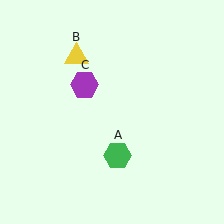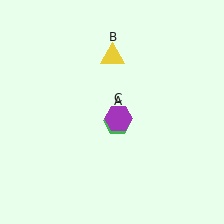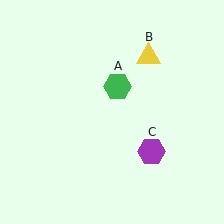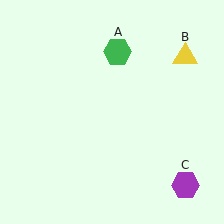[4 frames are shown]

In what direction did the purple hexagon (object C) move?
The purple hexagon (object C) moved down and to the right.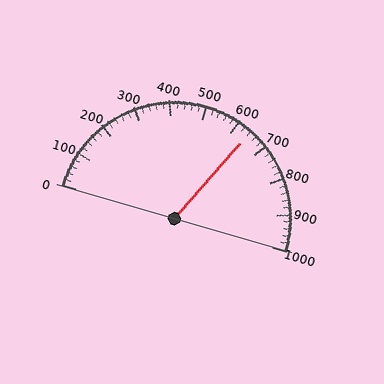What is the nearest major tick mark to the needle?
The nearest major tick mark is 600.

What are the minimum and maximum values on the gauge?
The gauge ranges from 0 to 1000.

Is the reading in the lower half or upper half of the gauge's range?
The reading is in the upper half of the range (0 to 1000).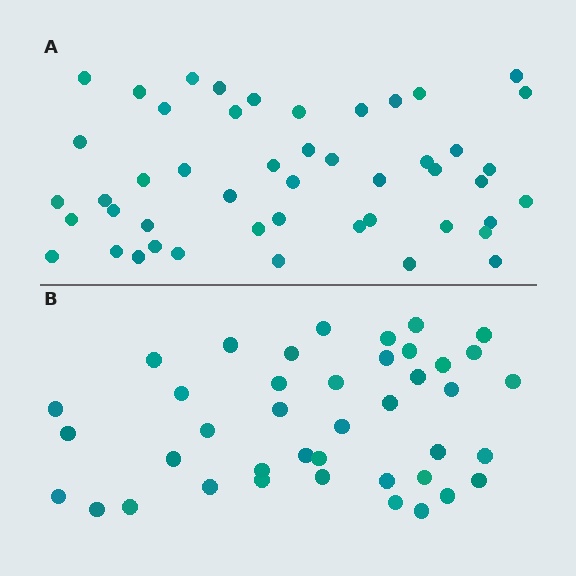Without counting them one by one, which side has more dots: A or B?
Region A (the top region) has more dots.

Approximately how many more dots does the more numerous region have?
Region A has roughly 8 or so more dots than region B.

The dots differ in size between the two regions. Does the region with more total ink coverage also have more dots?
No. Region B has more total ink coverage because its dots are larger, but region A actually contains more individual dots. Total area can be misleading — the number of items is what matters here.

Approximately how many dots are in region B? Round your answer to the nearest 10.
About 40 dots. (The exact count is 41, which rounds to 40.)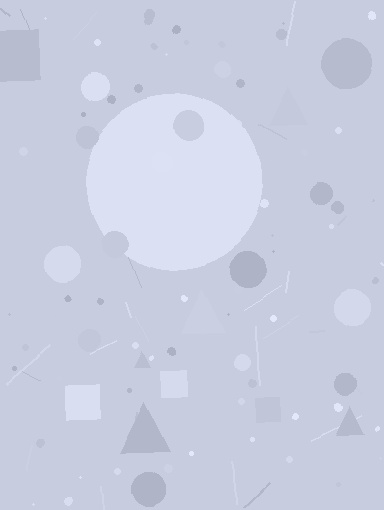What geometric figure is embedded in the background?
A circle is embedded in the background.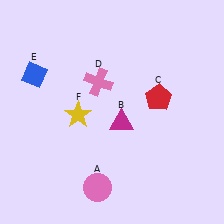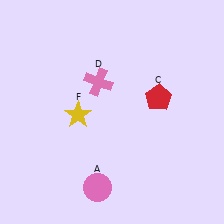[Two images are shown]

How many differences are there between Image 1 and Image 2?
There are 2 differences between the two images.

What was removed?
The blue diamond (E), the magenta triangle (B) were removed in Image 2.